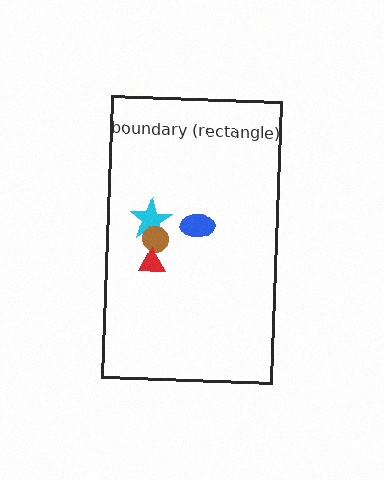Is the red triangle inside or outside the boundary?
Inside.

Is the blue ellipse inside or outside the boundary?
Inside.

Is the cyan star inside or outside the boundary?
Inside.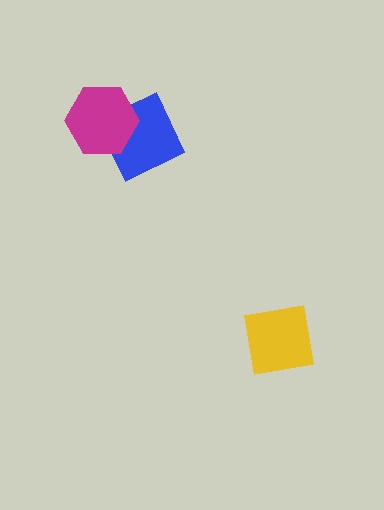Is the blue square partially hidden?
Yes, it is partially covered by another shape.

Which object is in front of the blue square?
The magenta hexagon is in front of the blue square.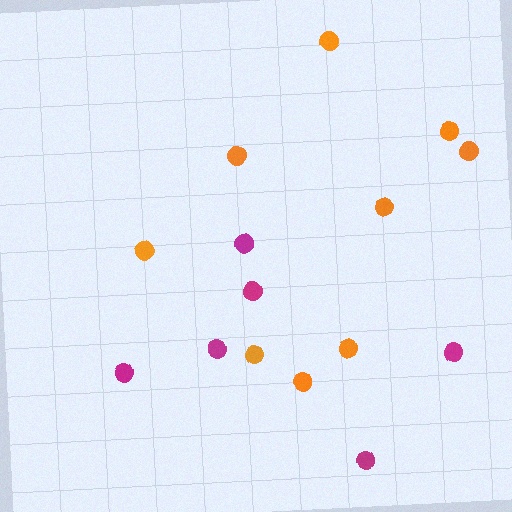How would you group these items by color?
There are 2 groups: one group of orange circles (9) and one group of magenta circles (6).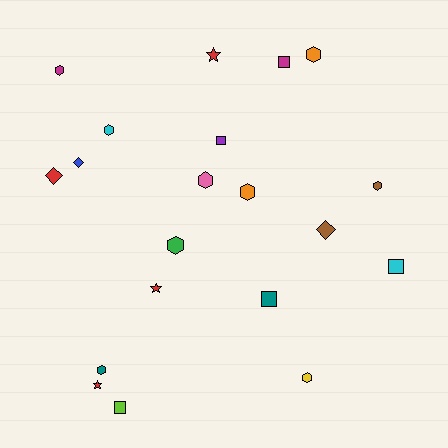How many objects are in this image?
There are 20 objects.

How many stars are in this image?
There are 3 stars.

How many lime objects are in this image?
There is 1 lime object.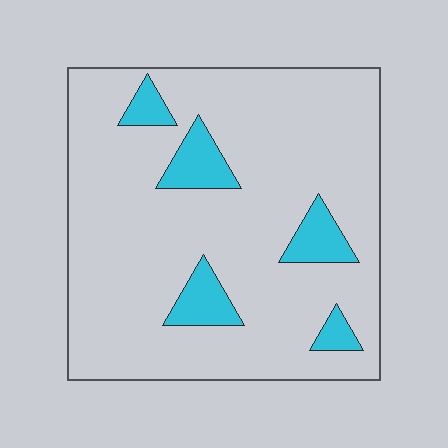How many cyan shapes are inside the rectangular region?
5.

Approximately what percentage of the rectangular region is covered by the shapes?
Approximately 10%.